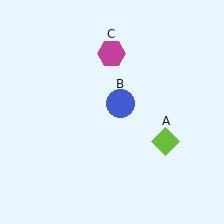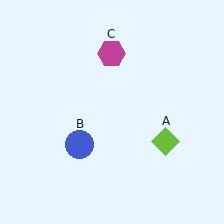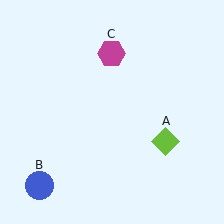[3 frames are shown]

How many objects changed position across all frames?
1 object changed position: blue circle (object B).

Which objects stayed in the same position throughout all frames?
Lime diamond (object A) and magenta hexagon (object C) remained stationary.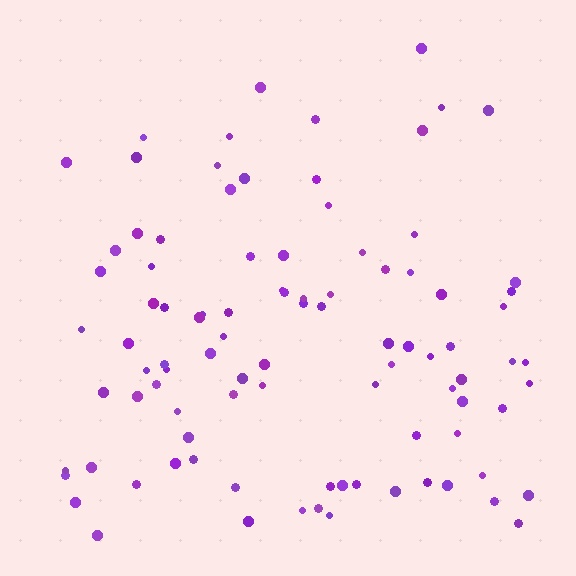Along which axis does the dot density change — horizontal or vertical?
Vertical.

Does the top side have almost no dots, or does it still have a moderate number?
Still a moderate number, just noticeably fewer than the bottom.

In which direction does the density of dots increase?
From top to bottom, with the bottom side densest.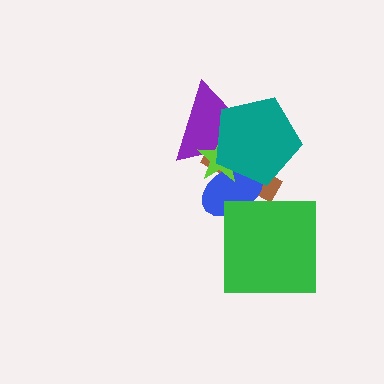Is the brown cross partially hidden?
Yes, it is partially covered by another shape.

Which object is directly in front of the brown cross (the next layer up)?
The purple triangle is directly in front of the brown cross.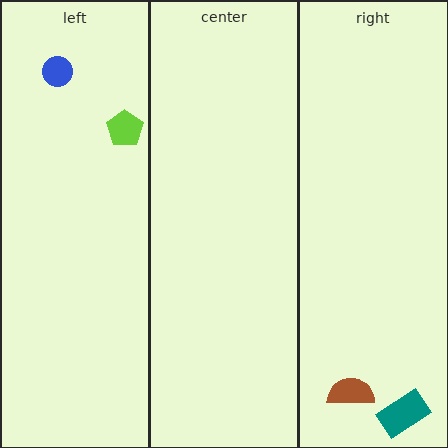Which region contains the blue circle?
The left region.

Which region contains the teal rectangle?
The right region.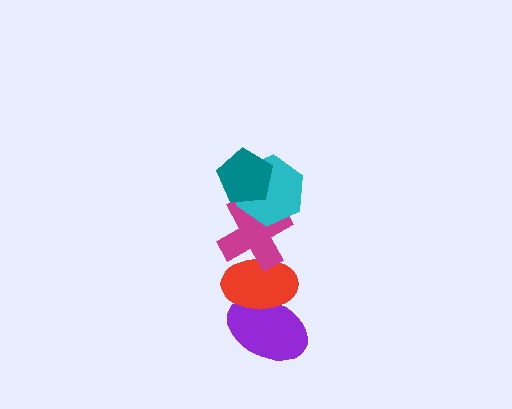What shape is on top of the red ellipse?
The magenta cross is on top of the red ellipse.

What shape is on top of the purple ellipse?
The red ellipse is on top of the purple ellipse.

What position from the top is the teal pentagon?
The teal pentagon is 1st from the top.